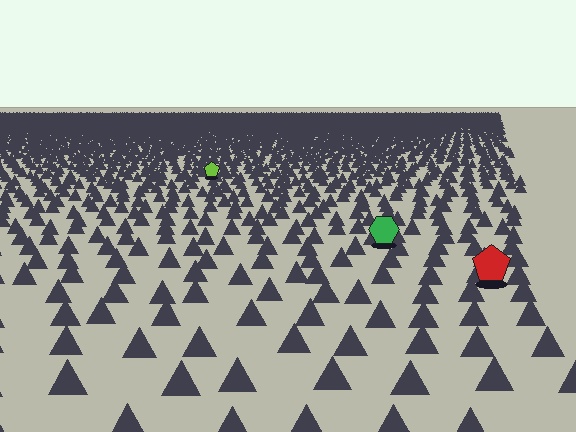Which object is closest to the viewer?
The red pentagon is closest. The texture marks near it are larger and more spread out.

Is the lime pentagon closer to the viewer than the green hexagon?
No. The green hexagon is closer — you can tell from the texture gradient: the ground texture is coarser near it.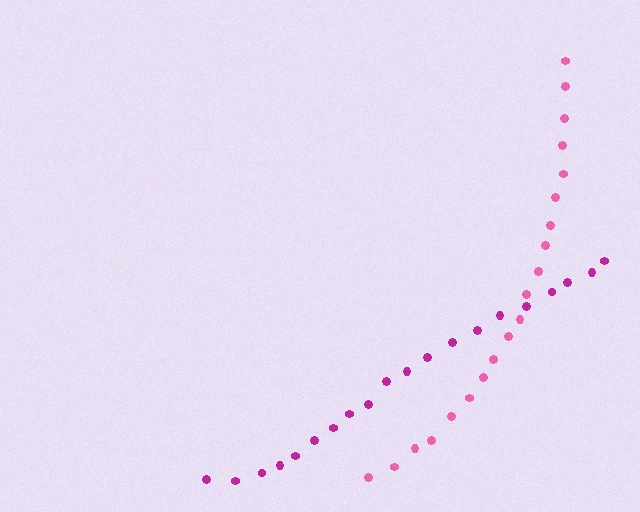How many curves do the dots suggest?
There are 2 distinct paths.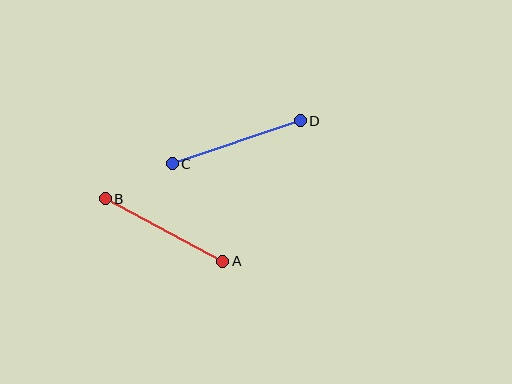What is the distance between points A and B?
The distance is approximately 133 pixels.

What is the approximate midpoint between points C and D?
The midpoint is at approximately (236, 142) pixels.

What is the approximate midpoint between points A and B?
The midpoint is at approximately (164, 230) pixels.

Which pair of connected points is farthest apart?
Points C and D are farthest apart.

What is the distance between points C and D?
The distance is approximately 135 pixels.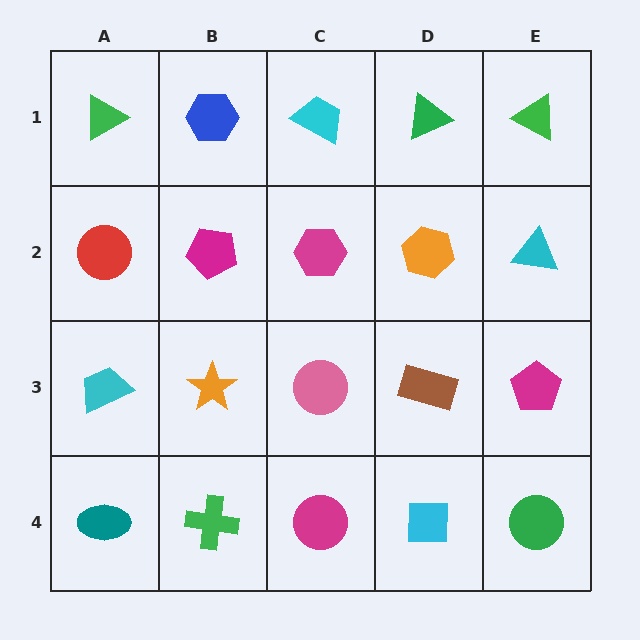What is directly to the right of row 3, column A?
An orange star.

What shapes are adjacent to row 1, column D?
An orange hexagon (row 2, column D), a cyan trapezoid (row 1, column C), a green triangle (row 1, column E).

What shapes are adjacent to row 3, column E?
A cyan triangle (row 2, column E), a green circle (row 4, column E), a brown rectangle (row 3, column D).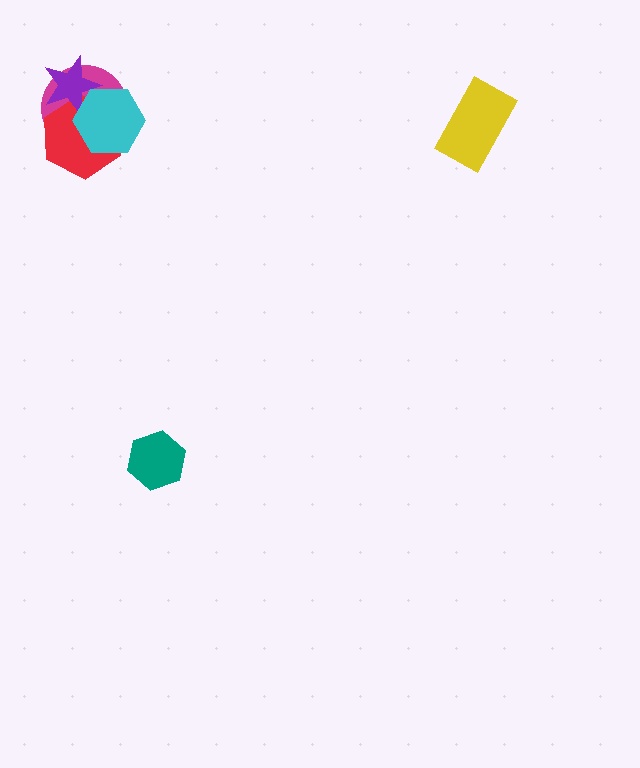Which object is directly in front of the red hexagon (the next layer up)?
The purple star is directly in front of the red hexagon.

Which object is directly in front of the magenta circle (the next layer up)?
The red hexagon is directly in front of the magenta circle.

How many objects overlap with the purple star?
3 objects overlap with the purple star.